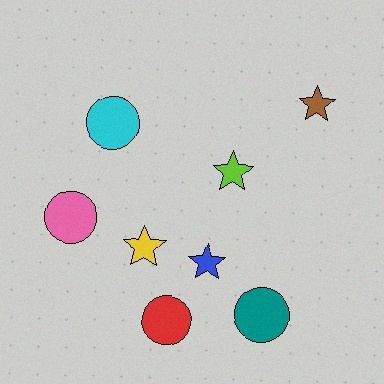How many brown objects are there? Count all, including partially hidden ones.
There is 1 brown object.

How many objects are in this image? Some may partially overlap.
There are 8 objects.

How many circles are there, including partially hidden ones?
There are 4 circles.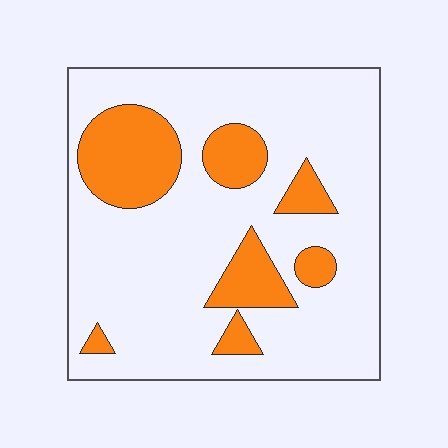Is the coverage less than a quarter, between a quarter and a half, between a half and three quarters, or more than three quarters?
Less than a quarter.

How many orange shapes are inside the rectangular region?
7.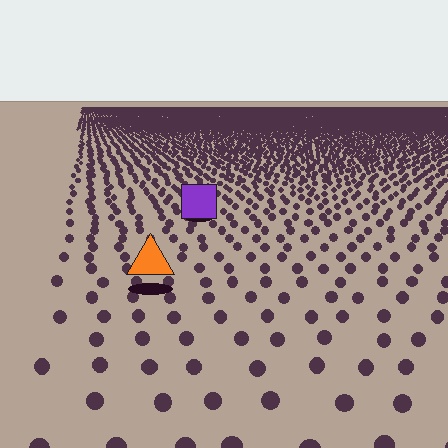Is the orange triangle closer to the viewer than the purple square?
Yes. The orange triangle is closer — you can tell from the texture gradient: the ground texture is coarser near it.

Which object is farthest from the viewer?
The purple square is farthest from the viewer. It appears smaller and the ground texture around it is denser.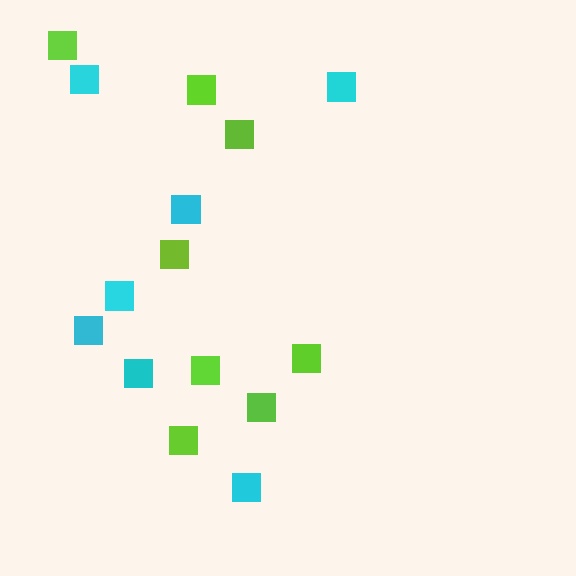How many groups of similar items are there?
There are 2 groups: one group of cyan squares (7) and one group of lime squares (8).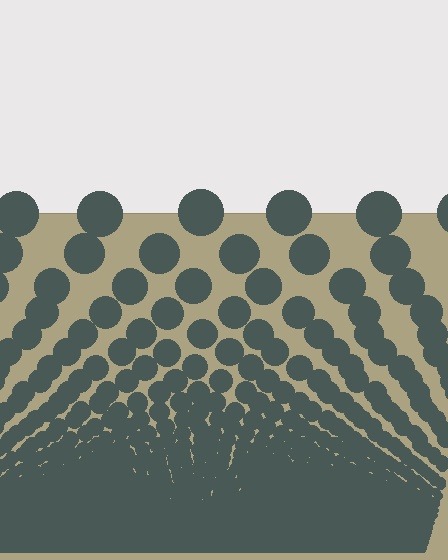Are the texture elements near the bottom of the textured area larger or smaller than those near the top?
Smaller. The gradient is inverted — elements near the bottom are smaller and denser.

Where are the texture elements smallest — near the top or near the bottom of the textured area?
Near the bottom.